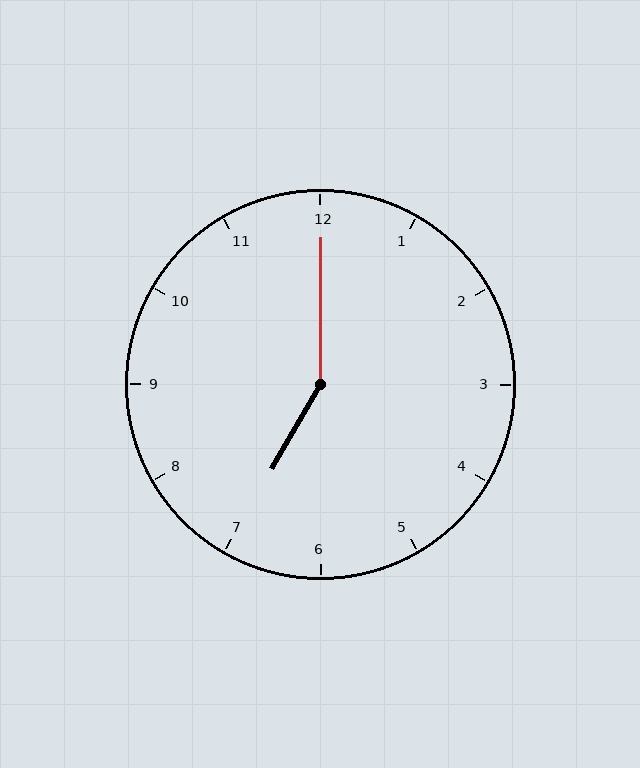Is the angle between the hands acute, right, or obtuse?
It is obtuse.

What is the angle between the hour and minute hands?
Approximately 150 degrees.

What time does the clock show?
7:00.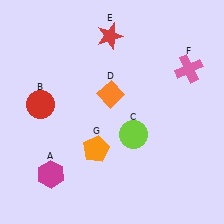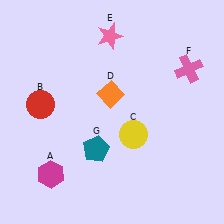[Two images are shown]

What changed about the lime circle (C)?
In Image 1, C is lime. In Image 2, it changed to yellow.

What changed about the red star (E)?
In Image 1, E is red. In Image 2, it changed to pink.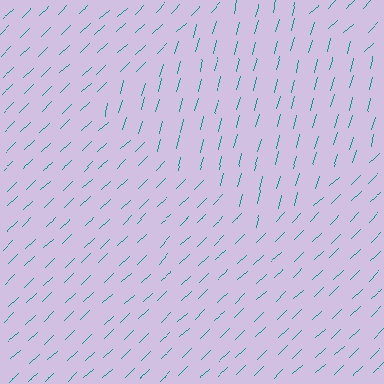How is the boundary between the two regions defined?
The boundary is defined purely by a change in line orientation (approximately 32 degrees difference). All lines are the same color and thickness.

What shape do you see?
I see a diamond.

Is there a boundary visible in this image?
Yes, there is a texture boundary formed by a change in line orientation.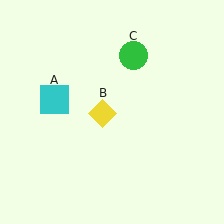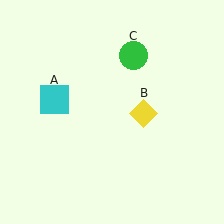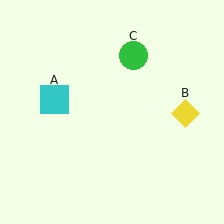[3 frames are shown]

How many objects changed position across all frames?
1 object changed position: yellow diamond (object B).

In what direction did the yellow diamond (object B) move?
The yellow diamond (object B) moved right.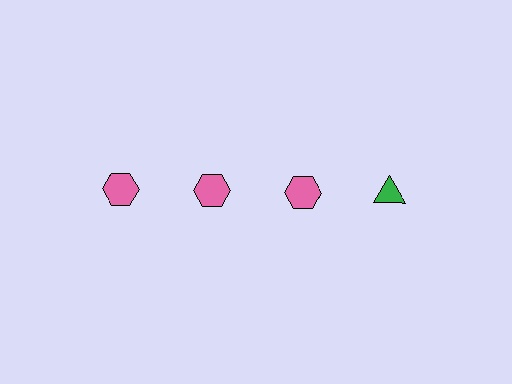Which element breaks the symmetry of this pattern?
The green triangle in the top row, second from right column breaks the symmetry. All other shapes are pink hexagons.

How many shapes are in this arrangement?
There are 4 shapes arranged in a grid pattern.